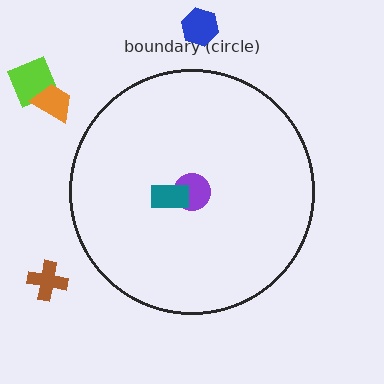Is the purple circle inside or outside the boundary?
Inside.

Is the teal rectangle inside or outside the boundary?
Inside.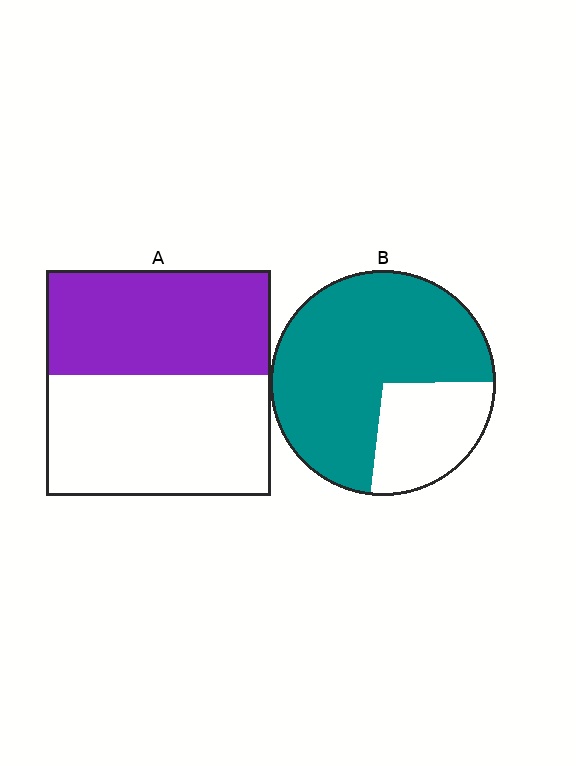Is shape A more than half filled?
Roughly half.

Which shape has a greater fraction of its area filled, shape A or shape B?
Shape B.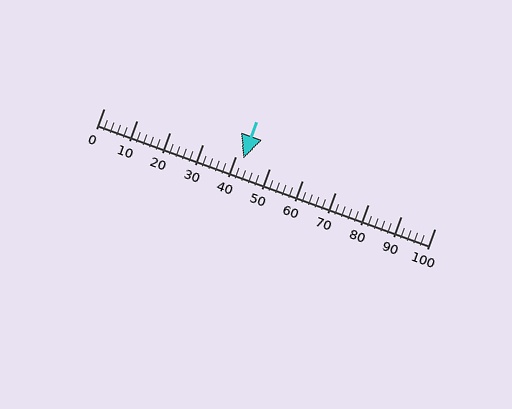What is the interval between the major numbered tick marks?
The major tick marks are spaced 10 units apart.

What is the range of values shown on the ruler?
The ruler shows values from 0 to 100.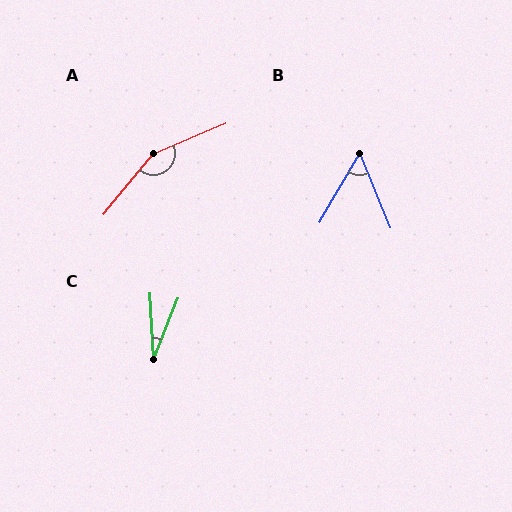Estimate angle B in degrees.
Approximately 53 degrees.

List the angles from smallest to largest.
C (25°), B (53°), A (153°).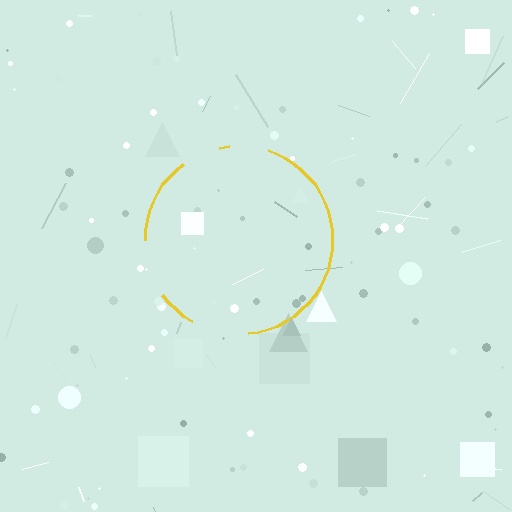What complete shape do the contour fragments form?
The contour fragments form a circle.